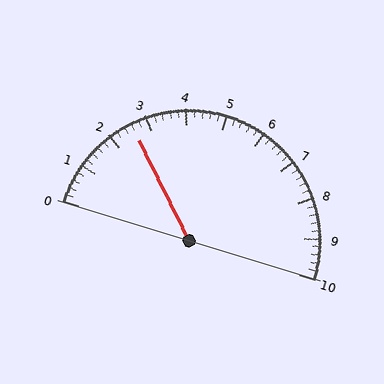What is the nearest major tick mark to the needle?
The nearest major tick mark is 3.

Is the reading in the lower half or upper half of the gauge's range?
The reading is in the lower half of the range (0 to 10).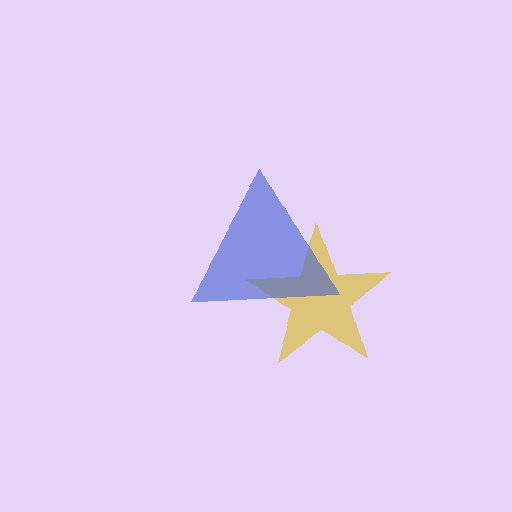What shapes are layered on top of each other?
The layered shapes are: a yellow star, a blue triangle.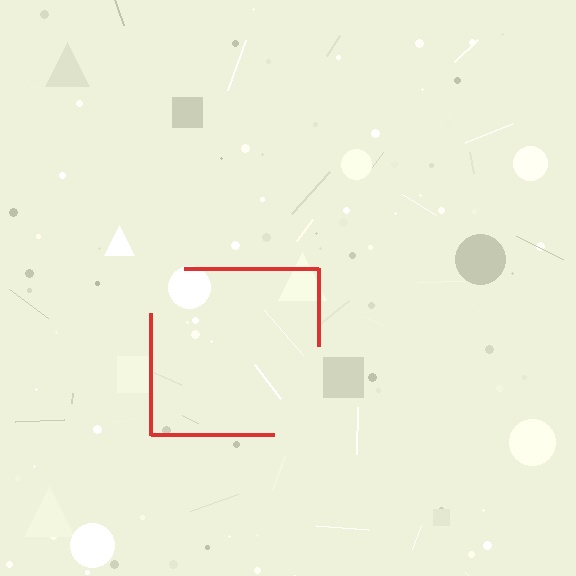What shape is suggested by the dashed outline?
The dashed outline suggests a square.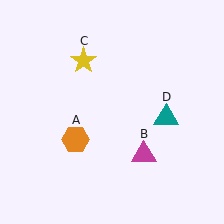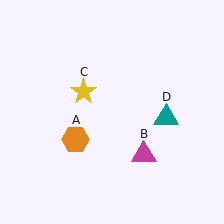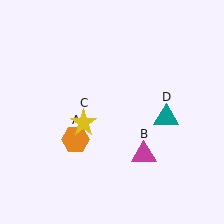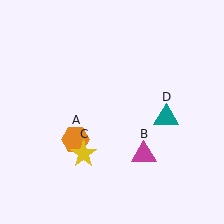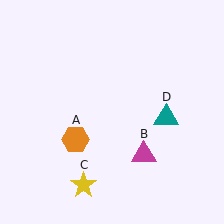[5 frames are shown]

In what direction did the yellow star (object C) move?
The yellow star (object C) moved down.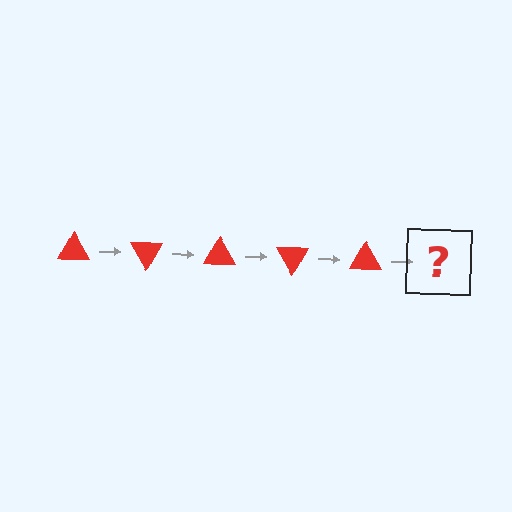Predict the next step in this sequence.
The next step is a red triangle rotated 300 degrees.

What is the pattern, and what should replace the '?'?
The pattern is that the triangle rotates 60 degrees each step. The '?' should be a red triangle rotated 300 degrees.